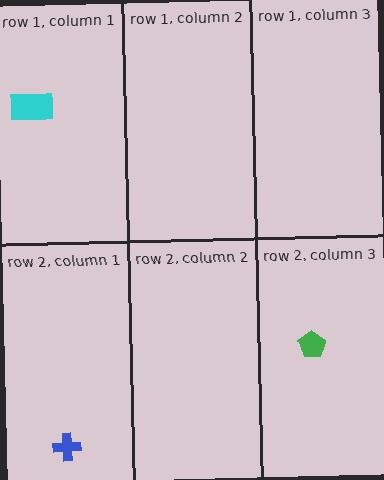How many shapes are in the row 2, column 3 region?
1.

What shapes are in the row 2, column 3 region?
The green pentagon.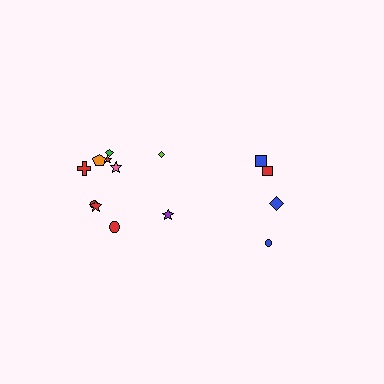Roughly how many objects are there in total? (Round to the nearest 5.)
Roughly 15 objects in total.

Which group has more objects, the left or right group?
The left group.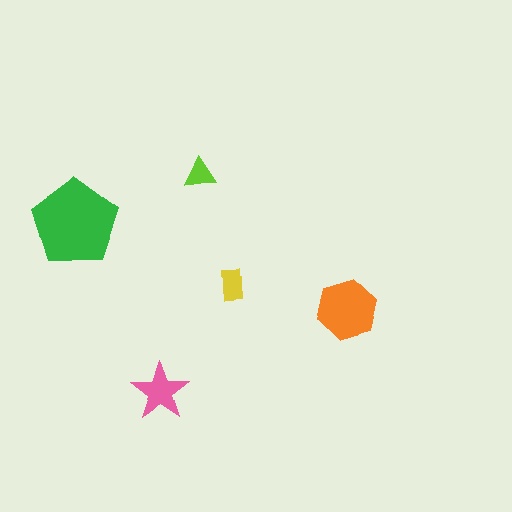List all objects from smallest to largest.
The lime triangle, the yellow rectangle, the pink star, the orange hexagon, the green pentagon.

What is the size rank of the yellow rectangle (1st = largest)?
4th.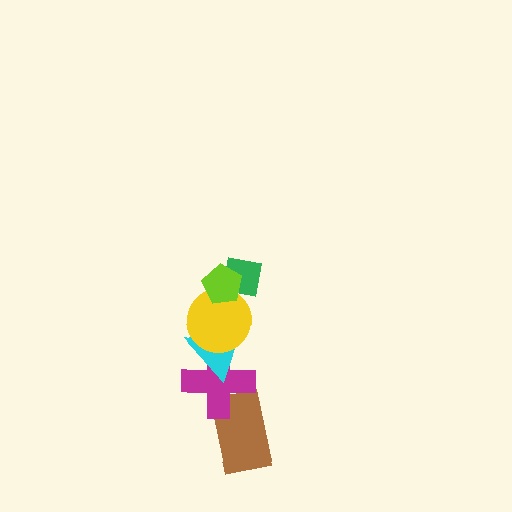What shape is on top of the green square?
The lime pentagon is on top of the green square.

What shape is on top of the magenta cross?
The cyan triangle is on top of the magenta cross.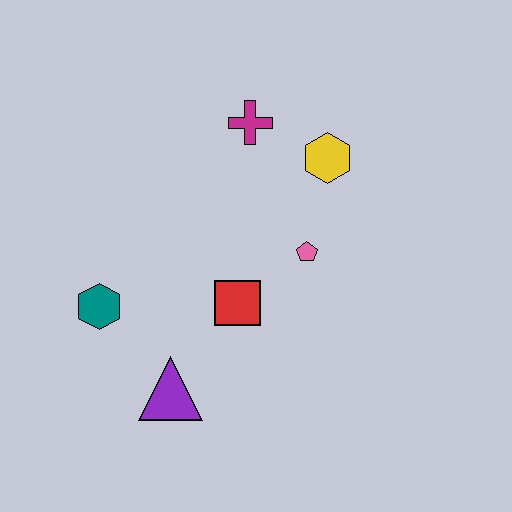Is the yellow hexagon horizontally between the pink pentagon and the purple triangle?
No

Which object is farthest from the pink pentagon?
The teal hexagon is farthest from the pink pentagon.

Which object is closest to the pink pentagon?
The red square is closest to the pink pentagon.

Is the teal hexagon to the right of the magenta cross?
No